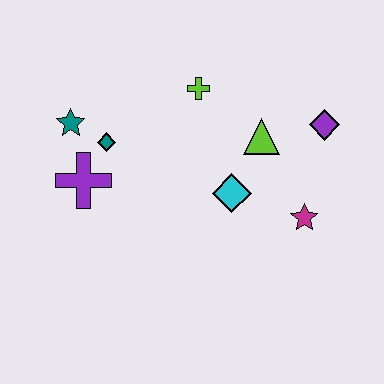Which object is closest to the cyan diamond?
The lime triangle is closest to the cyan diamond.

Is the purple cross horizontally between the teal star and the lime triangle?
Yes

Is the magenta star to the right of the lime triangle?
Yes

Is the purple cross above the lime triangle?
No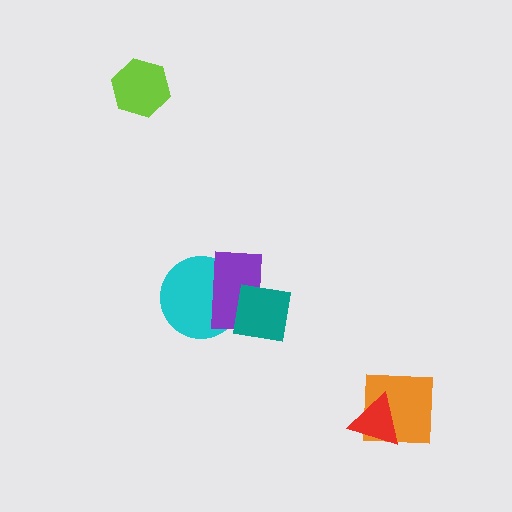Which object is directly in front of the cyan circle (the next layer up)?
The purple rectangle is directly in front of the cyan circle.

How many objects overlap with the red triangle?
1 object overlaps with the red triangle.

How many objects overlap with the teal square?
2 objects overlap with the teal square.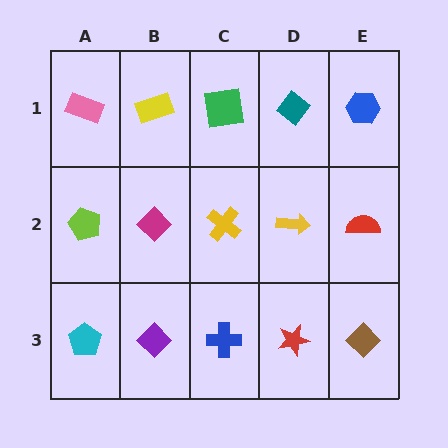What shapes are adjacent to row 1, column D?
A yellow arrow (row 2, column D), a green square (row 1, column C), a blue hexagon (row 1, column E).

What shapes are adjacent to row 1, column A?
A lime pentagon (row 2, column A), a yellow rectangle (row 1, column B).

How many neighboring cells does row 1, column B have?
3.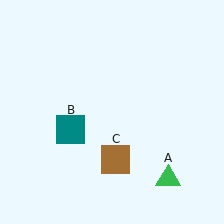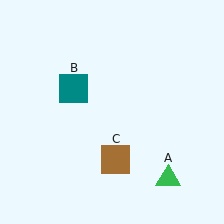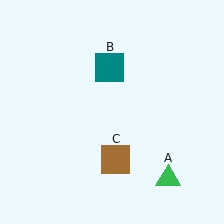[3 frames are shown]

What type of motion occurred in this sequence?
The teal square (object B) rotated clockwise around the center of the scene.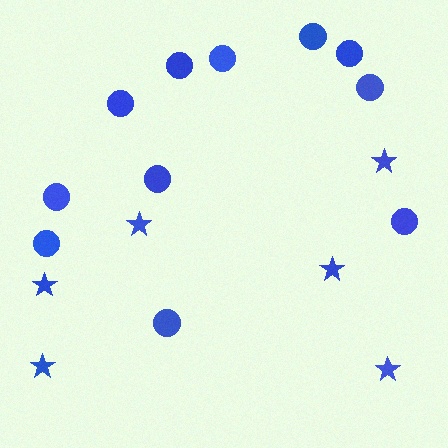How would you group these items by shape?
There are 2 groups: one group of stars (6) and one group of circles (11).